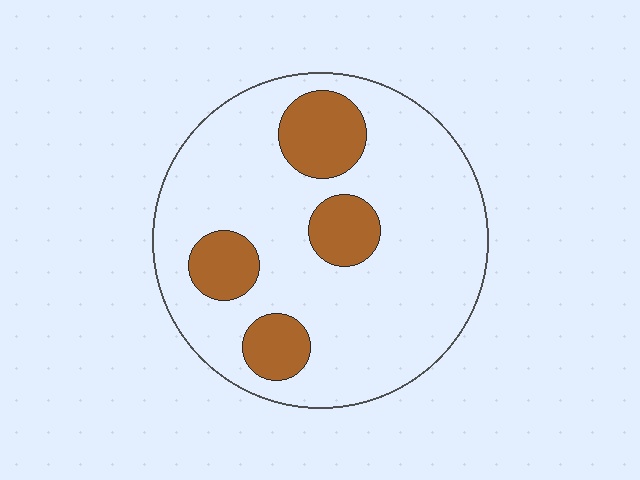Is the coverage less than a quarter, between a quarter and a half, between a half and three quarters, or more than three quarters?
Less than a quarter.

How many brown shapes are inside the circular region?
4.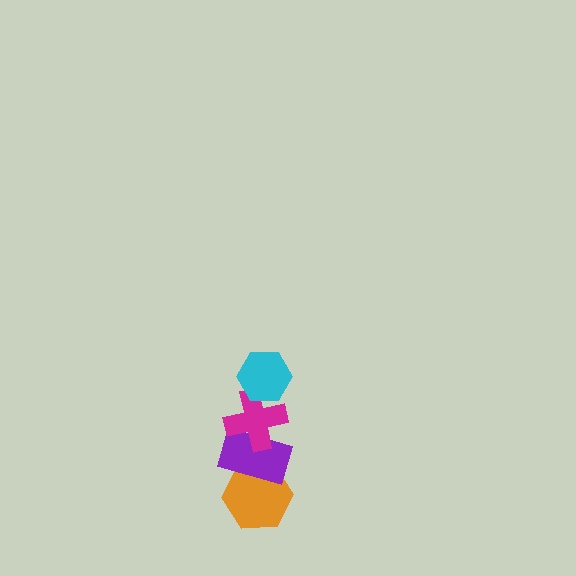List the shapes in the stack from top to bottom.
From top to bottom: the cyan hexagon, the magenta cross, the purple rectangle, the orange hexagon.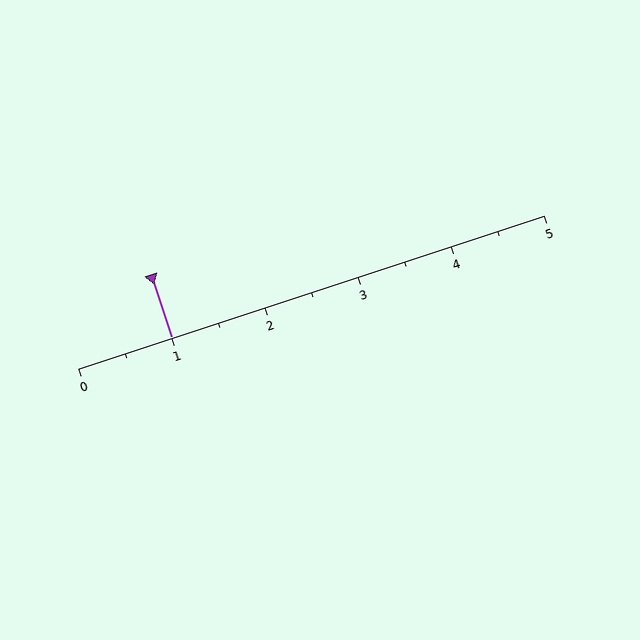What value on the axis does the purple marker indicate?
The marker indicates approximately 1.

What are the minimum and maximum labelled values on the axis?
The axis runs from 0 to 5.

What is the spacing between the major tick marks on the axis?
The major ticks are spaced 1 apart.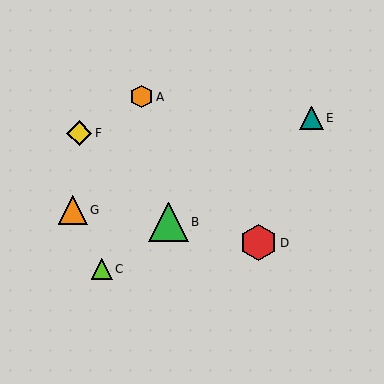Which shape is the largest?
The green triangle (labeled B) is the largest.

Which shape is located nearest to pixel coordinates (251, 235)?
The red hexagon (labeled D) at (259, 243) is nearest to that location.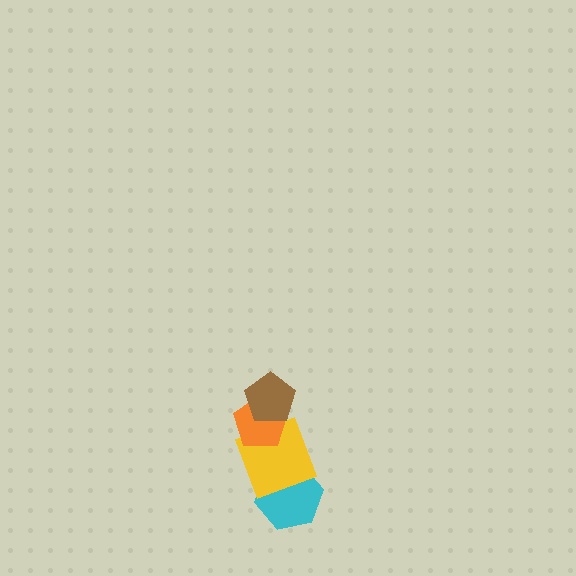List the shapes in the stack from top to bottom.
From top to bottom: the brown pentagon, the orange pentagon, the yellow square, the cyan hexagon.